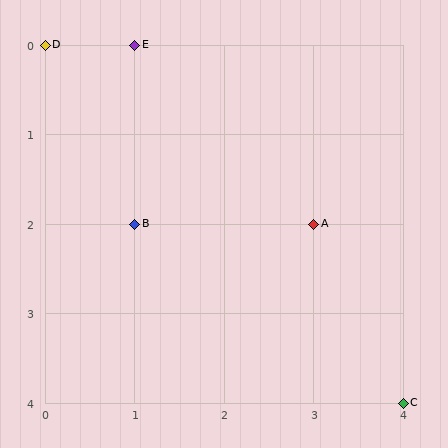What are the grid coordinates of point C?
Point C is at grid coordinates (4, 4).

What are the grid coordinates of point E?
Point E is at grid coordinates (1, 0).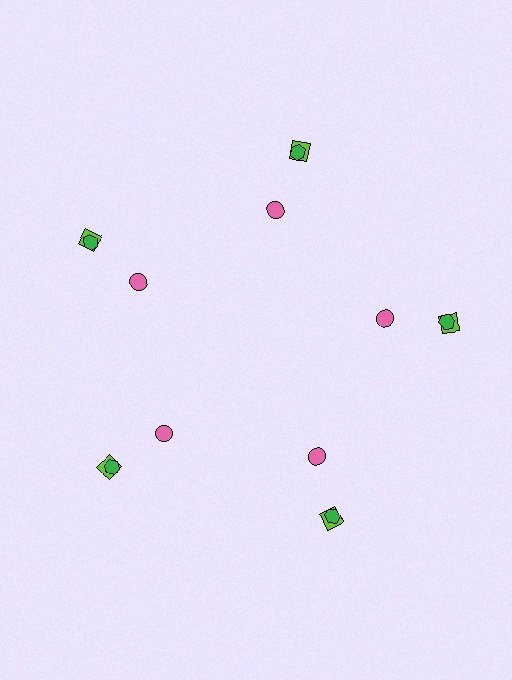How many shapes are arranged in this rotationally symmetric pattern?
There are 15 shapes, arranged in 5 groups of 3.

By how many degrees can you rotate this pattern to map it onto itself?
The pattern maps onto itself every 72 degrees of rotation.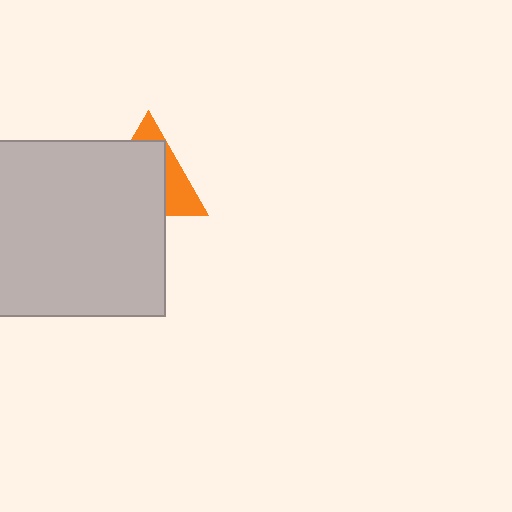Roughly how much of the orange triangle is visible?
A small part of it is visible (roughly 33%).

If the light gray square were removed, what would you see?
You would see the complete orange triangle.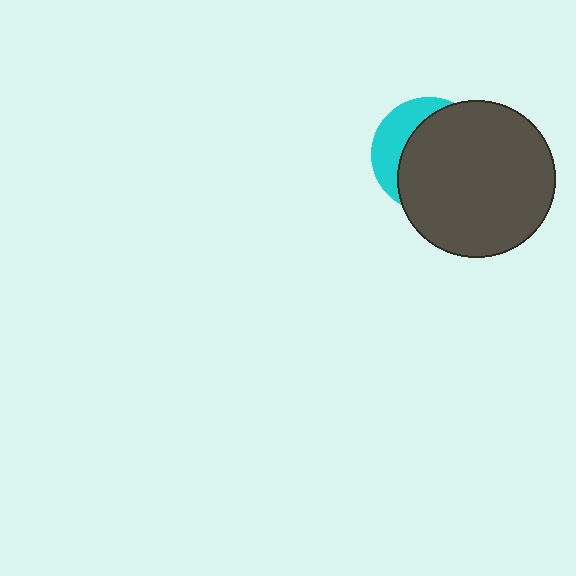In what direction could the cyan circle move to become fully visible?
The cyan circle could move left. That would shift it out from behind the dark gray circle entirely.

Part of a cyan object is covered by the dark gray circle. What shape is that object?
It is a circle.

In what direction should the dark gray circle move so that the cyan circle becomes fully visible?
The dark gray circle should move right. That is the shortest direction to clear the overlap and leave the cyan circle fully visible.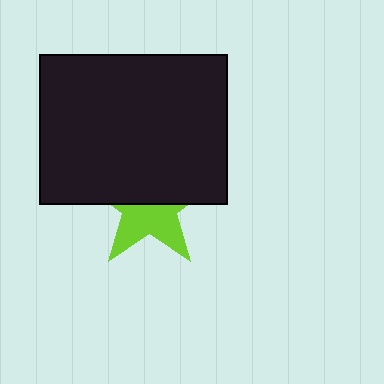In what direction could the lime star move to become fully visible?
The lime star could move down. That would shift it out from behind the black rectangle entirely.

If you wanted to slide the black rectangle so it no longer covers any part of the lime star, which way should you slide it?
Slide it up — that is the most direct way to separate the two shapes.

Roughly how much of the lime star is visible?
About half of it is visible (roughly 46%).